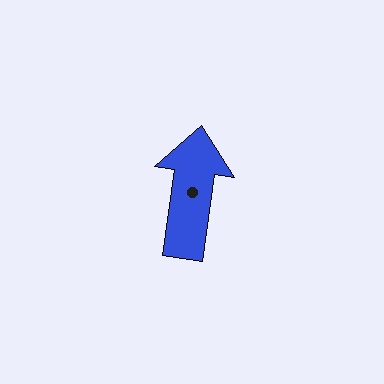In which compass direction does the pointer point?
North.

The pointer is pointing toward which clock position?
Roughly 12 o'clock.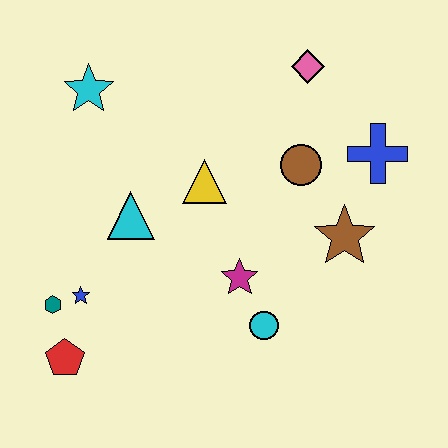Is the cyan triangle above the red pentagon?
Yes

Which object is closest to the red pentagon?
The teal hexagon is closest to the red pentagon.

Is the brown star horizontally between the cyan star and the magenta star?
No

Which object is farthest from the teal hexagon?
The blue cross is farthest from the teal hexagon.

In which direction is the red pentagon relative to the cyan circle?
The red pentagon is to the left of the cyan circle.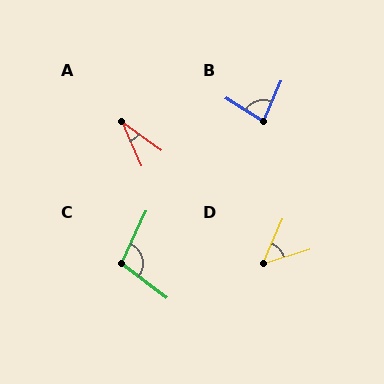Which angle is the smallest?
A, at approximately 31 degrees.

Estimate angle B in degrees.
Approximately 81 degrees.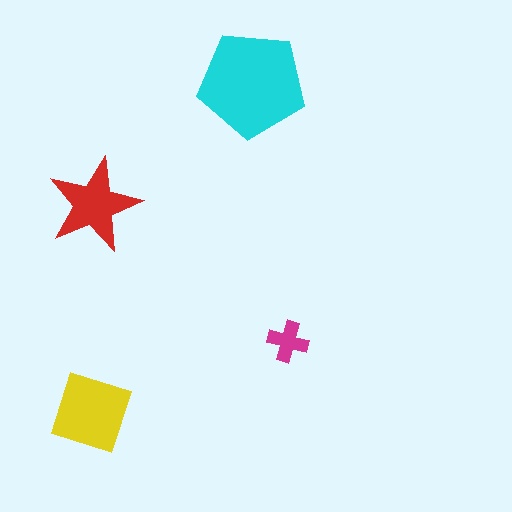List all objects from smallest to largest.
The magenta cross, the red star, the yellow square, the cyan pentagon.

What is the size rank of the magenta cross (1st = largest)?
4th.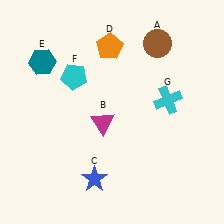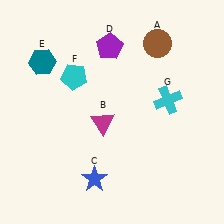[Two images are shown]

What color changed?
The pentagon (D) changed from orange in Image 1 to purple in Image 2.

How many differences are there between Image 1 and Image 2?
There is 1 difference between the two images.